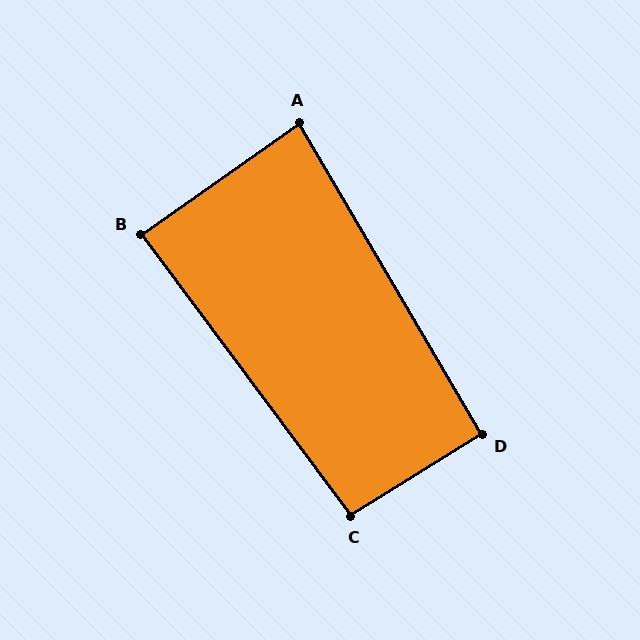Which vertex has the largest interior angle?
C, at approximately 95 degrees.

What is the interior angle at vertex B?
Approximately 88 degrees (approximately right).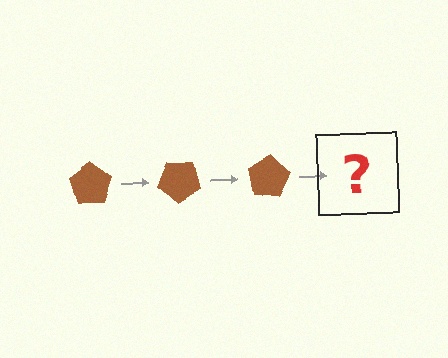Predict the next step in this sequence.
The next step is a brown pentagon rotated 120 degrees.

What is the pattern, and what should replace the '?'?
The pattern is that the pentagon rotates 40 degrees each step. The '?' should be a brown pentagon rotated 120 degrees.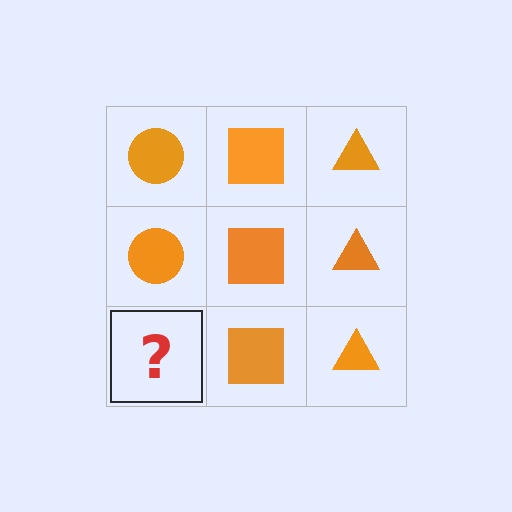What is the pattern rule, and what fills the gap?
The rule is that each column has a consistent shape. The gap should be filled with an orange circle.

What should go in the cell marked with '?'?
The missing cell should contain an orange circle.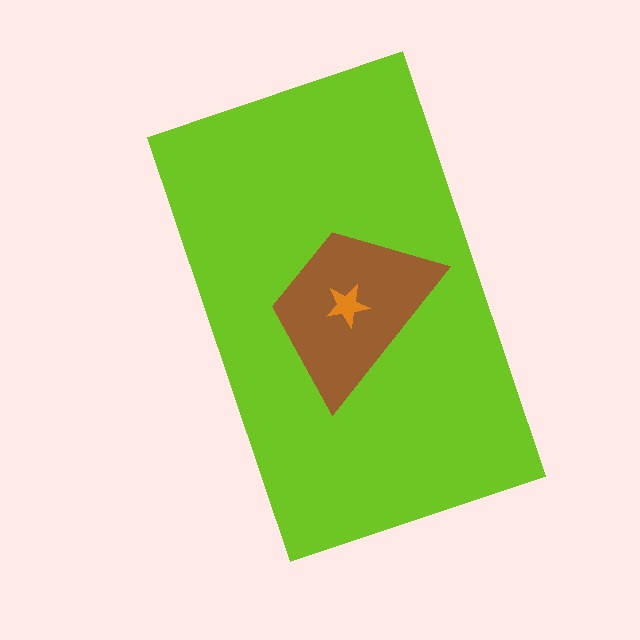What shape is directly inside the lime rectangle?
The brown trapezoid.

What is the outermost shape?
The lime rectangle.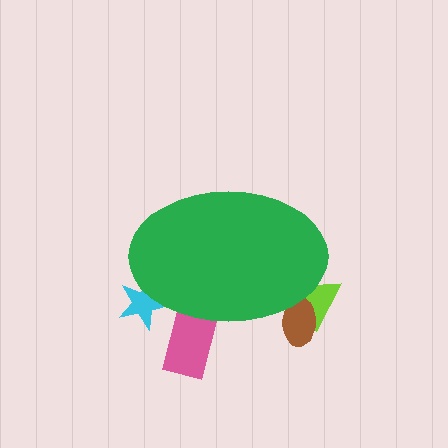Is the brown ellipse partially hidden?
Yes, the brown ellipse is partially hidden behind the green ellipse.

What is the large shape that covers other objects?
A green ellipse.